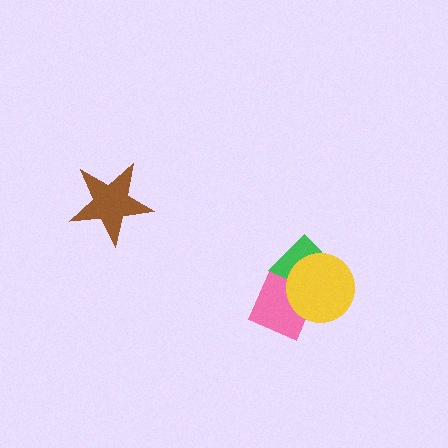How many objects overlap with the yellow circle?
2 objects overlap with the yellow circle.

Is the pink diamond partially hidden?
Yes, it is partially covered by another shape.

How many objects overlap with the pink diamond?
2 objects overlap with the pink diamond.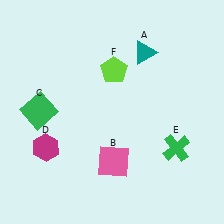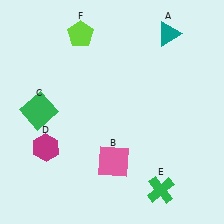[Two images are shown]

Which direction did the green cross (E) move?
The green cross (E) moved down.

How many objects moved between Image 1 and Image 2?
3 objects moved between the two images.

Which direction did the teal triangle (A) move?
The teal triangle (A) moved right.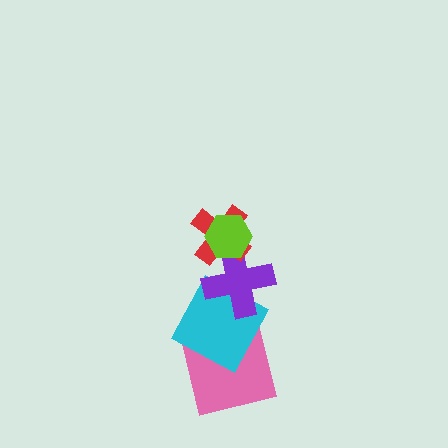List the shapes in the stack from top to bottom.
From top to bottom: the lime hexagon, the red cross, the purple cross, the cyan square, the pink square.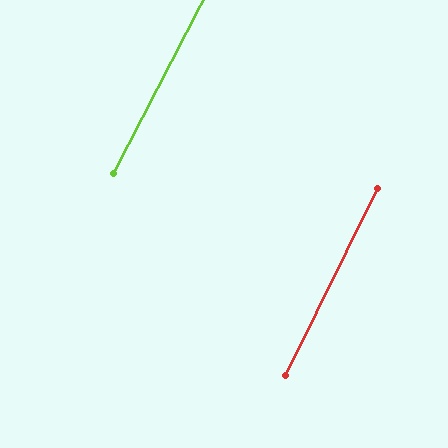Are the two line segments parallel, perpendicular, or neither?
Parallel — their directions differ by only 1.1°.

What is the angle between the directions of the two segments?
Approximately 1 degree.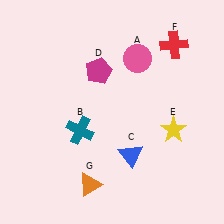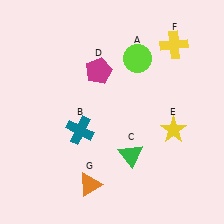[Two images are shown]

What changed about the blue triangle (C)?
In Image 1, C is blue. In Image 2, it changed to green.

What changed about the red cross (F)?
In Image 1, F is red. In Image 2, it changed to yellow.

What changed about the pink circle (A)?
In Image 1, A is pink. In Image 2, it changed to lime.